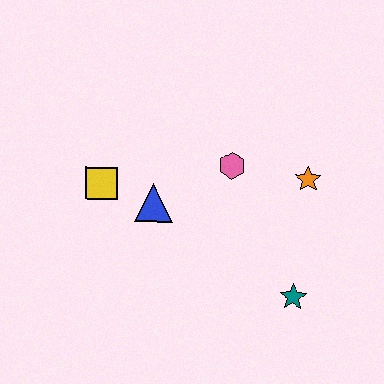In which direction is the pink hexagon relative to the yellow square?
The pink hexagon is to the right of the yellow square.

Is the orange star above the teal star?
Yes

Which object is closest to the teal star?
The orange star is closest to the teal star.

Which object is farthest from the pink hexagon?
The teal star is farthest from the pink hexagon.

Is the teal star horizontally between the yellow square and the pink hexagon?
No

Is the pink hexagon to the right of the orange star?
No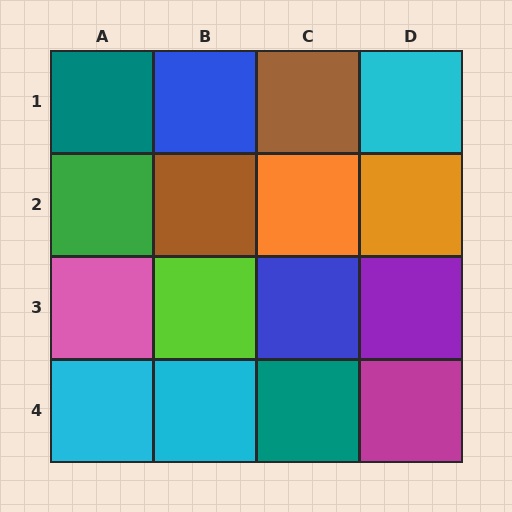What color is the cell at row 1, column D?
Cyan.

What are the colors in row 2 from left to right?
Green, brown, orange, orange.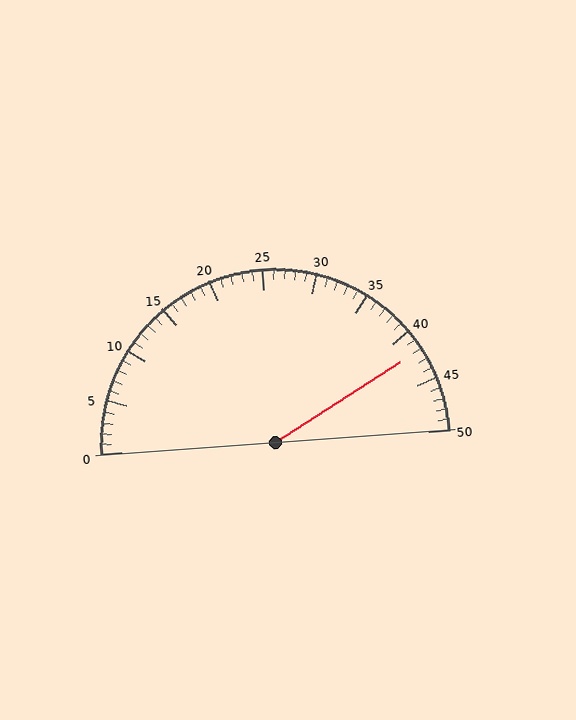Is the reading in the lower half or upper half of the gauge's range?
The reading is in the upper half of the range (0 to 50).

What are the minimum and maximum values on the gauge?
The gauge ranges from 0 to 50.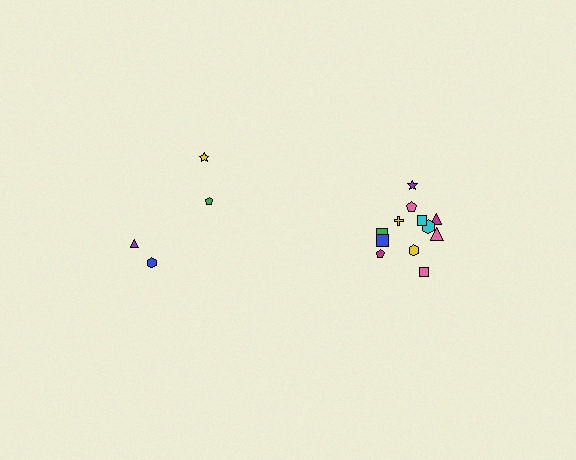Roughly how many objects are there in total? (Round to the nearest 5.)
Roughly 15 objects in total.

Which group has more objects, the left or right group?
The right group.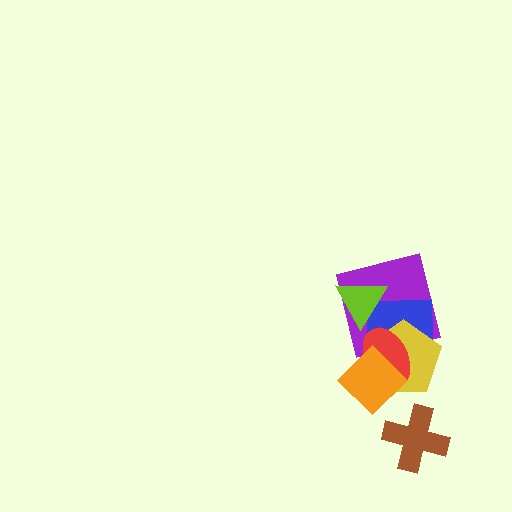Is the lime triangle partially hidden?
No, no other shape covers it.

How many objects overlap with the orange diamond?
3 objects overlap with the orange diamond.